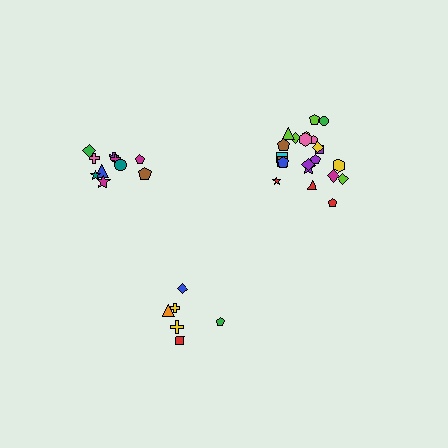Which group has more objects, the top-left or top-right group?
The top-right group.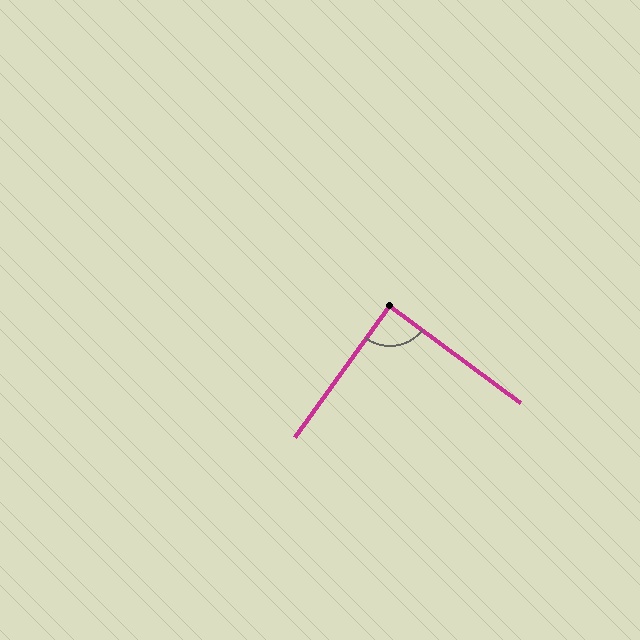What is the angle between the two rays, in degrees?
Approximately 89 degrees.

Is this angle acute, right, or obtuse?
It is approximately a right angle.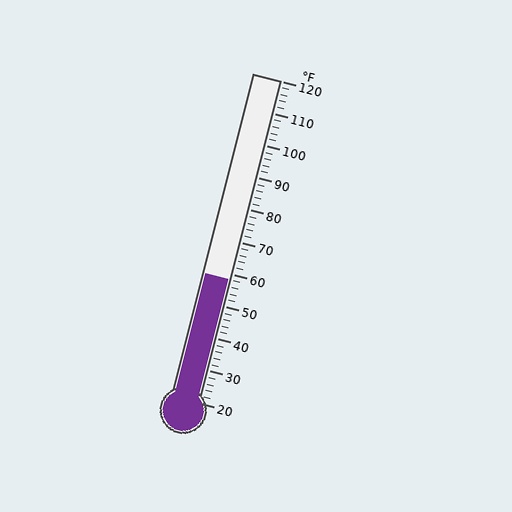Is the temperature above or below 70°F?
The temperature is below 70°F.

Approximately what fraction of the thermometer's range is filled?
The thermometer is filled to approximately 40% of its range.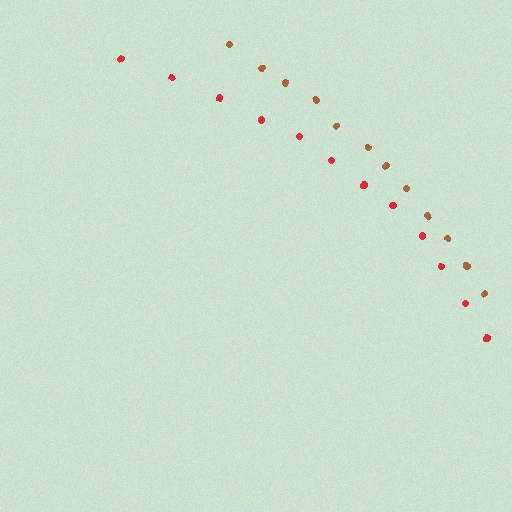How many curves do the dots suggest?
There are 2 distinct paths.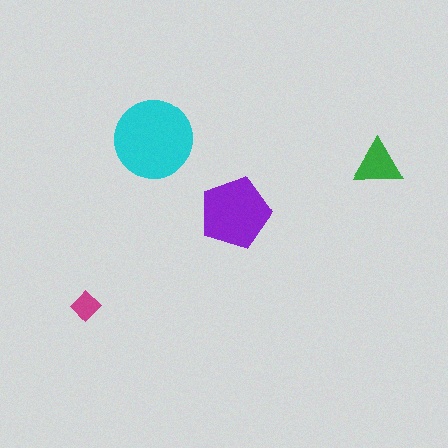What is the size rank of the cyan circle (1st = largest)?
1st.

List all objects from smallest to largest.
The magenta diamond, the green triangle, the purple pentagon, the cyan circle.